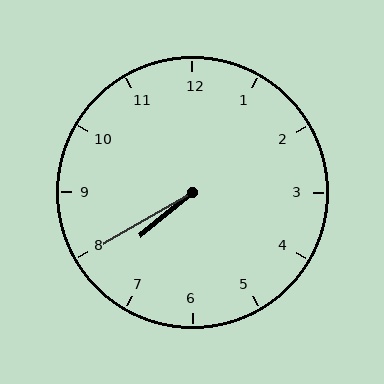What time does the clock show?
7:40.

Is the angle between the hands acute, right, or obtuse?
It is acute.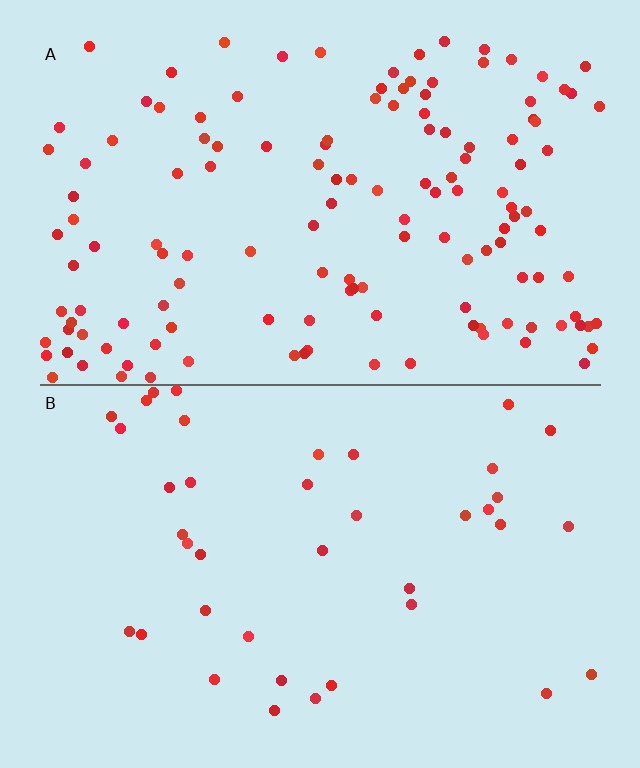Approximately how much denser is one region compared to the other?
Approximately 3.5× — region A over region B.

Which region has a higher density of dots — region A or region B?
A (the top).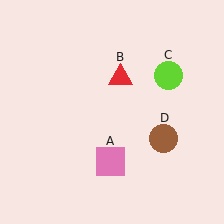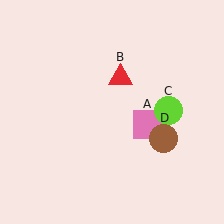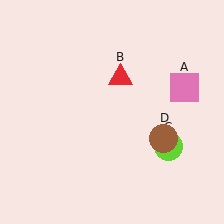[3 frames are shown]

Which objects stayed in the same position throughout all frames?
Red triangle (object B) and brown circle (object D) remained stationary.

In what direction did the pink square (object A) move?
The pink square (object A) moved up and to the right.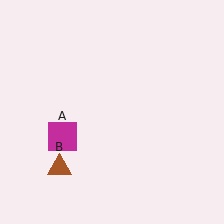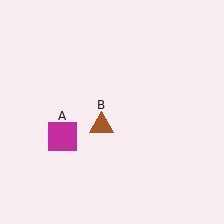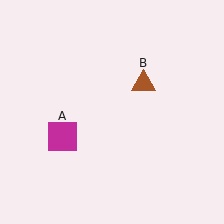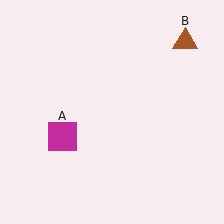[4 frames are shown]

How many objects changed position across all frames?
1 object changed position: brown triangle (object B).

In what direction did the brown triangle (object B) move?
The brown triangle (object B) moved up and to the right.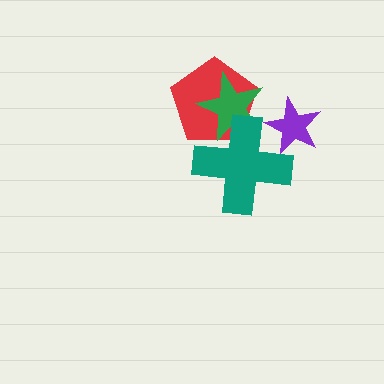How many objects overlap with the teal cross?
3 objects overlap with the teal cross.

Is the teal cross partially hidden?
No, no other shape covers it.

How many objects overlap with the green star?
2 objects overlap with the green star.